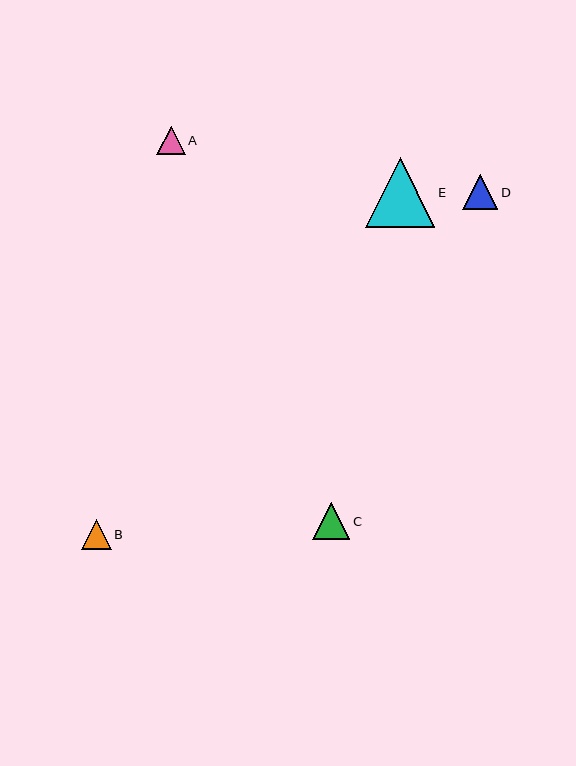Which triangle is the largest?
Triangle E is the largest with a size of approximately 69 pixels.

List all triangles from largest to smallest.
From largest to smallest: E, C, D, B, A.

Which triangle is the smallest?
Triangle A is the smallest with a size of approximately 28 pixels.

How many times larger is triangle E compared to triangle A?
Triangle E is approximately 2.5 times the size of triangle A.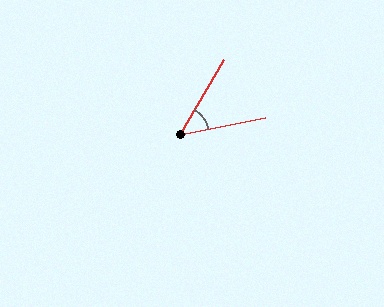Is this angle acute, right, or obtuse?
It is acute.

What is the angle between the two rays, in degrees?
Approximately 48 degrees.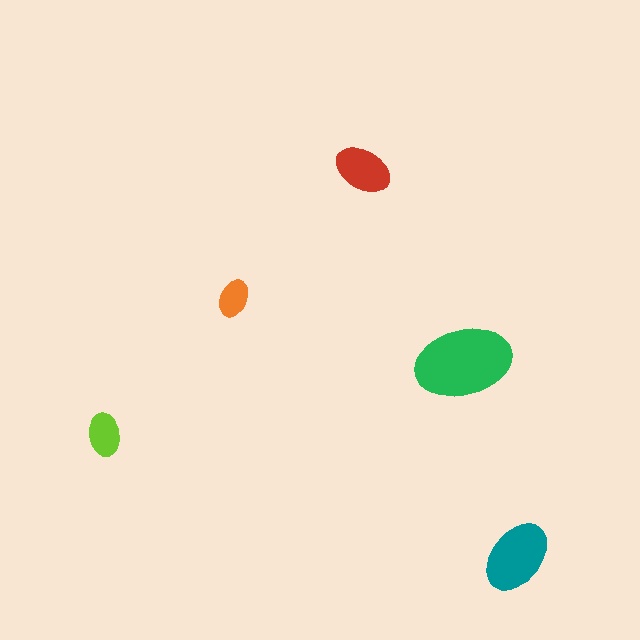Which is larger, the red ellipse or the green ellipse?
The green one.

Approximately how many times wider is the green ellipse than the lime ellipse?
About 2 times wider.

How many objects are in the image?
There are 5 objects in the image.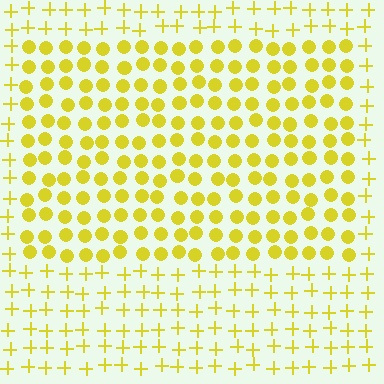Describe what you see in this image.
The image is filled with small yellow elements arranged in a uniform grid. A rectangle-shaped region contains circles, while the surrounding area contains plus signs. The boundary is defined purely by the change in element shape.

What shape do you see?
I see a rectangle.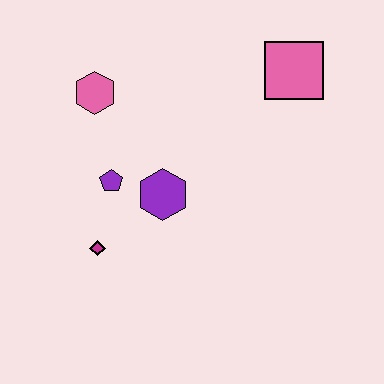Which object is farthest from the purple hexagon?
The pink square is farthest from the purple hexagon.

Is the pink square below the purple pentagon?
No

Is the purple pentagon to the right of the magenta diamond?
Yes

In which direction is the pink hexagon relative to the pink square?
The pink hexagon is to the left of the pink square.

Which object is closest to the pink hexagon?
The purple pentagon is closest to the pink hexagon.